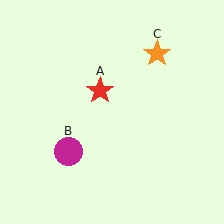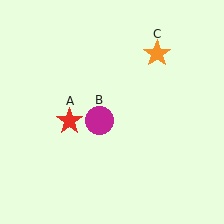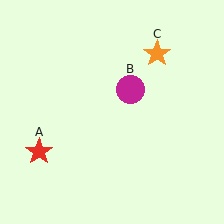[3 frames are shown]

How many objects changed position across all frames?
2 objects changed position: red star (object A), magenta circle (object B).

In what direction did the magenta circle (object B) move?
The magenta circle (object B) moved up and to the right.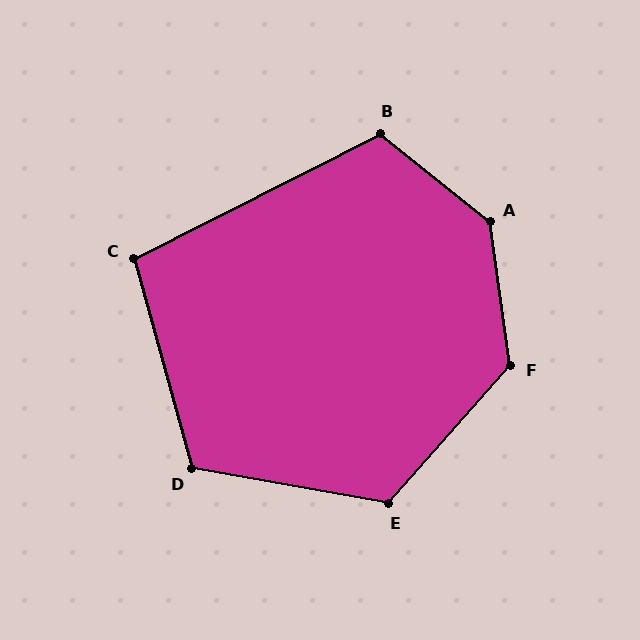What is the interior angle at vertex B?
Approximately 114 degrees (obtuse).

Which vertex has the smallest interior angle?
C, at approximately 101 degrees.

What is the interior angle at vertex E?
Approximately 121 degrees (obtuse).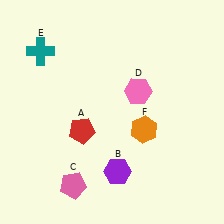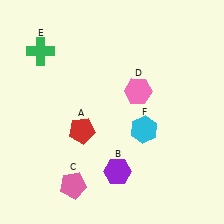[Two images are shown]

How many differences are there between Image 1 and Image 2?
There are 2 differences between the two images.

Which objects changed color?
E changed from teal to green. F changed from orange to cyan.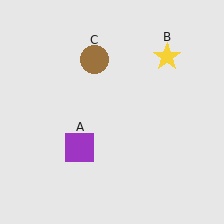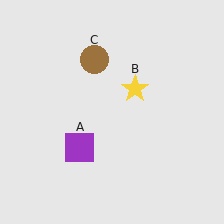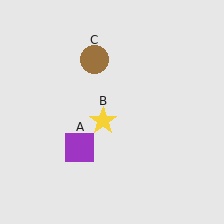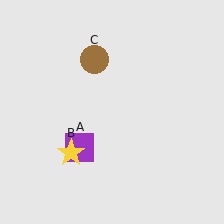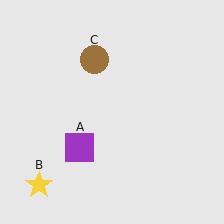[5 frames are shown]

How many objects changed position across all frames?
1 object changed position: yellow star (object B).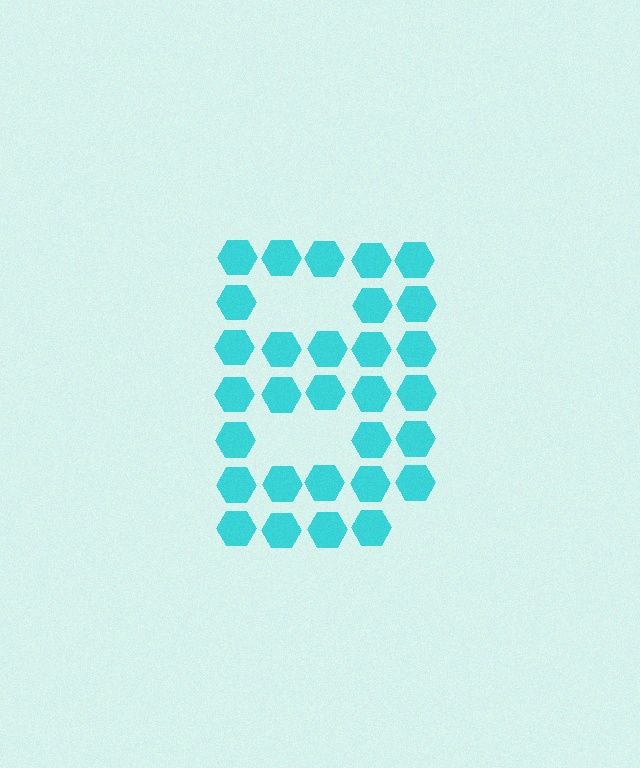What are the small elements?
The small elements are hexagons.